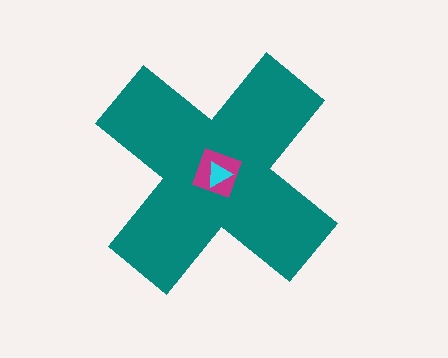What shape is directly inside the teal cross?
The magenta diamond.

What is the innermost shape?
The cyan triangle.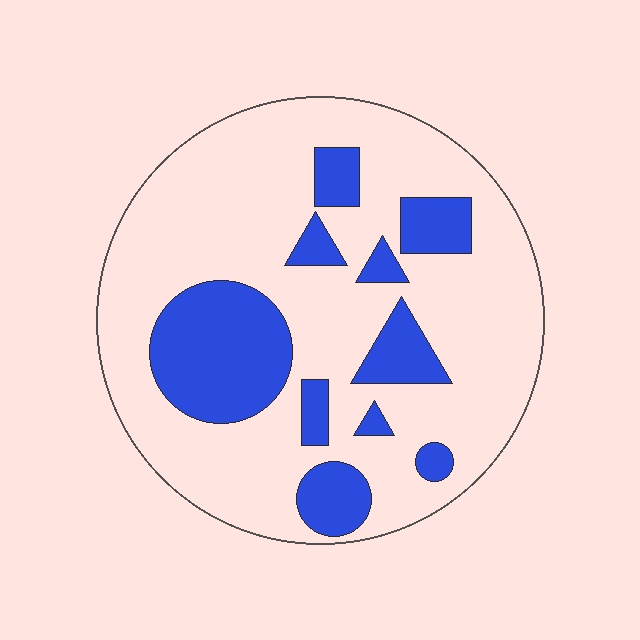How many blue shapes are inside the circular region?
10.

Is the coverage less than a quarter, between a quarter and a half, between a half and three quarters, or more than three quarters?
Less than a quarter.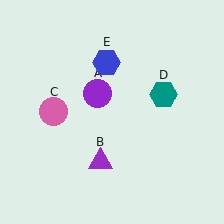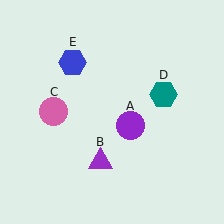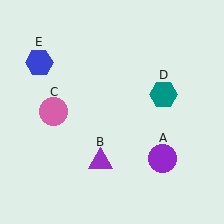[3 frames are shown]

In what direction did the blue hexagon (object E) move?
The blue hexagon (object E) moved left.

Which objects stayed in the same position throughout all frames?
Purple triangle (object B) and pink circle (object C) and teal hexagon (object D) remained stationary.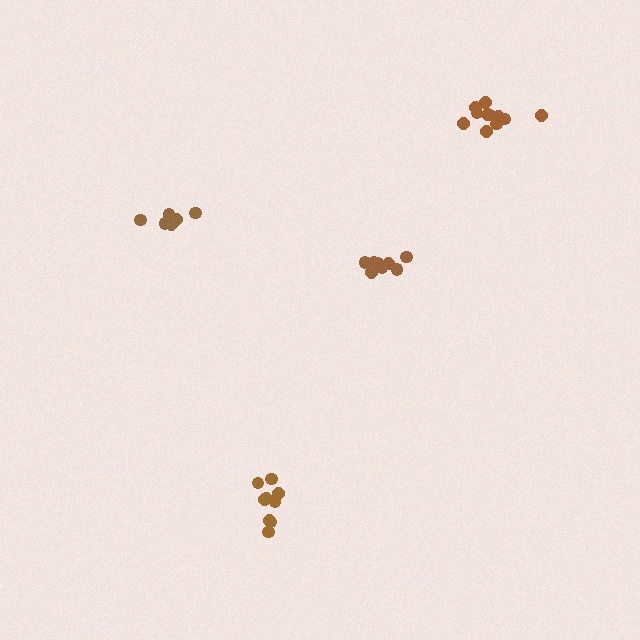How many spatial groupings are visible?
There are 4 spatial groupings.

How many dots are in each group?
Group 1: 6 dots, Group 2: 9 dots, Group 3: 11 dots, Group 4: 8 dots (34 total).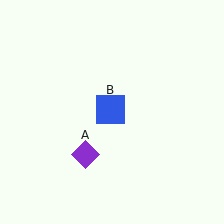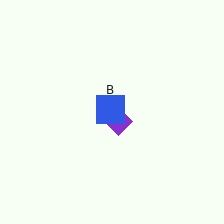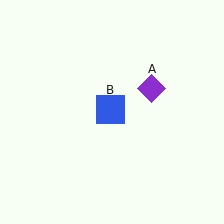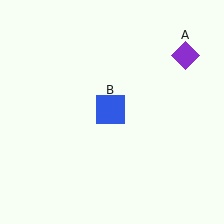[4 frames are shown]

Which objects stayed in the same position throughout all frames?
Blue square (object B) remained stationary.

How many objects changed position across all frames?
1 object changed position: purple diamond (object A).